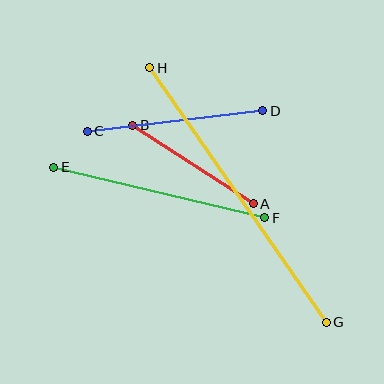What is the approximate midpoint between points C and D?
The midpoint is at approximately (175, 121) pixels.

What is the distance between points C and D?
The distance is approximately 177 pixels.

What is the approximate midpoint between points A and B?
The midpoint is at approximately (193, 164) pixels.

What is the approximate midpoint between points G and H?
The midpoint is at approximately (238, 195) pixels.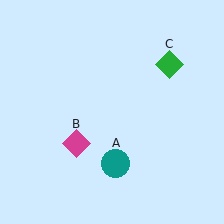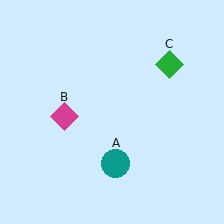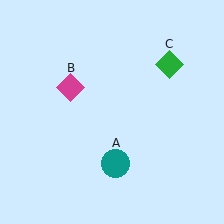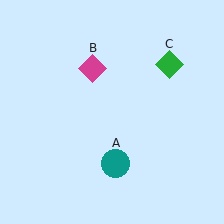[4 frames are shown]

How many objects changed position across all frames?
1 object changed position: magenta diamond (object B).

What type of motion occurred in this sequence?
The magenta diamond (object B) rotated clockwise around the center of the scene.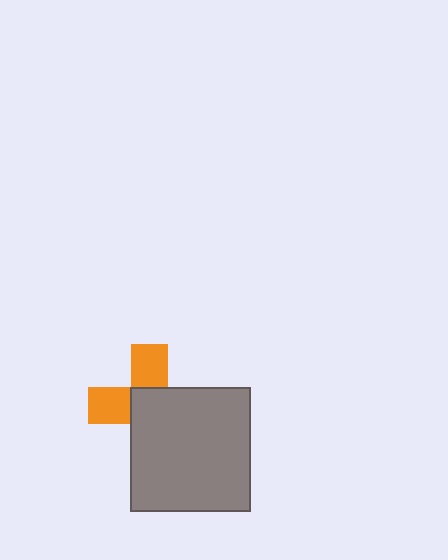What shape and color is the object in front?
The object in front is a gray rectangle.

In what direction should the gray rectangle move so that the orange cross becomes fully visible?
The gray rectangle should move toward the lower-right. That is the shortest direction to clear the overlap and leave the orange cross fully visible.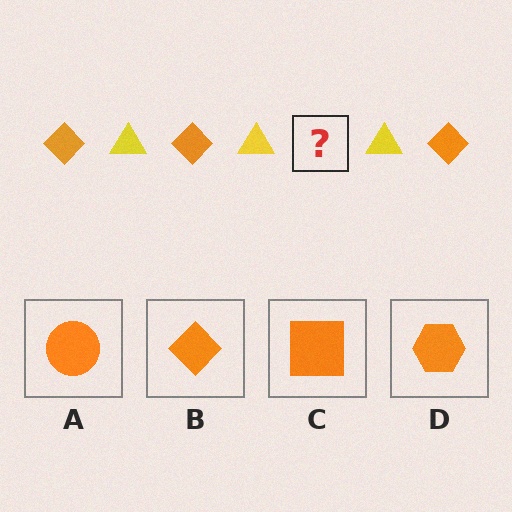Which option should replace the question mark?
Option B.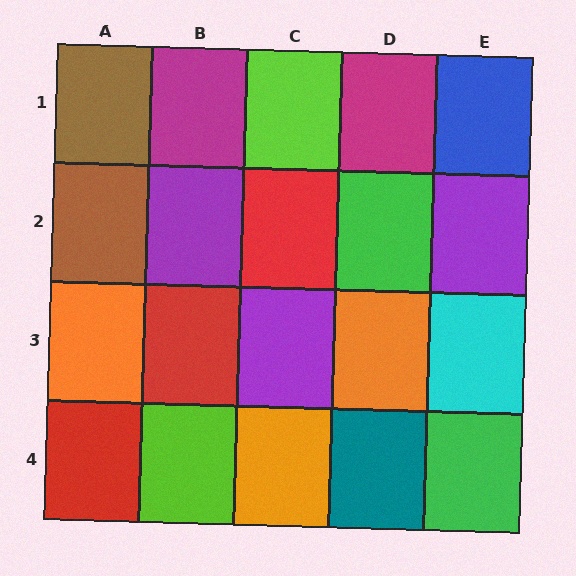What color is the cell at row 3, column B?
Red.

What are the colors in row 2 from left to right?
Brown, purple, red, green, purple.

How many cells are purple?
3 cells are purple.